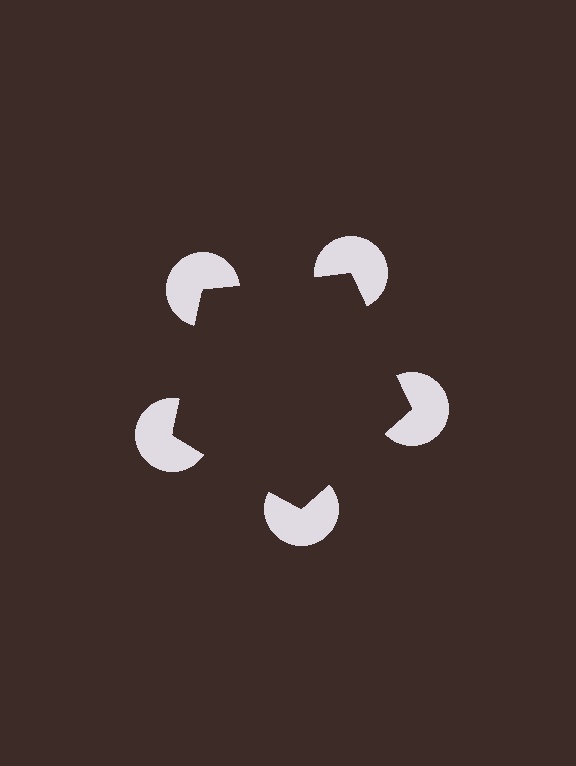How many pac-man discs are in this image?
There are 5 — one at each vertex of the illusory pentagon.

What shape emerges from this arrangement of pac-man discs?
An illusory pentagon — its edges are inferred from the aligned wedge cuts in the pac-man discs, not physically drawn.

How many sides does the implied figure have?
5 sides.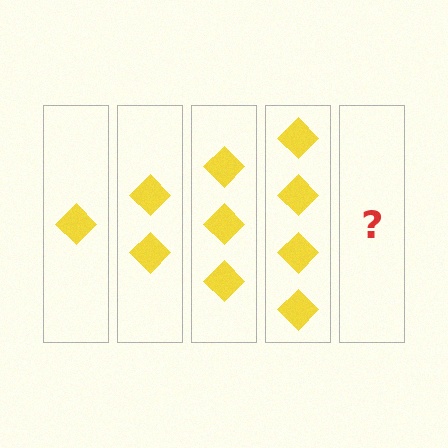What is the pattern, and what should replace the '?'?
The pattern is that each step adds one more diamond. The '?' should be 5 diamonds.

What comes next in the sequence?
The next element should be 5 diamonds.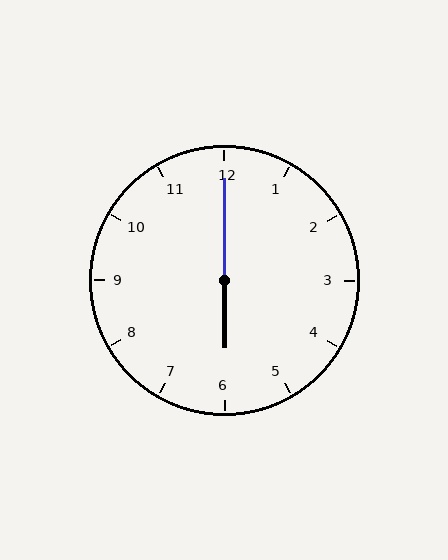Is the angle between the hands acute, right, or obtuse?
It is obtuse.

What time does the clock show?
6:00.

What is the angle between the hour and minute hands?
Approximately 180 degrees.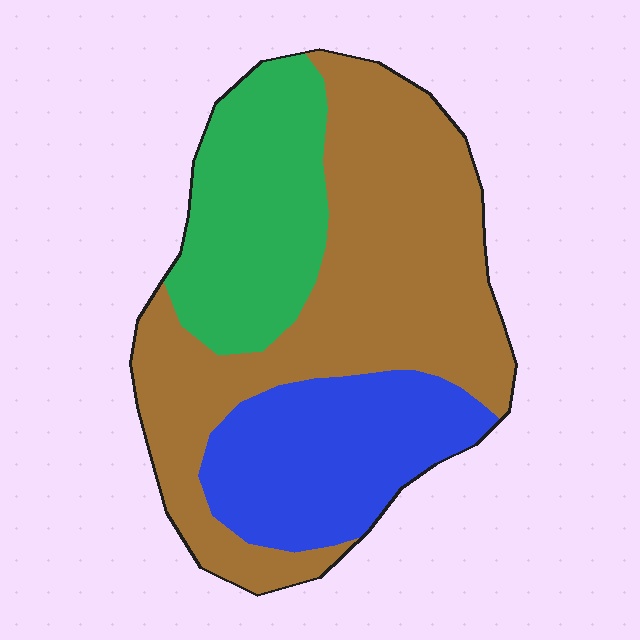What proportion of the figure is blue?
Blue covers about 25% of the figure.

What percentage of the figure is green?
Green takes up about one quarter (1/4) of the figure.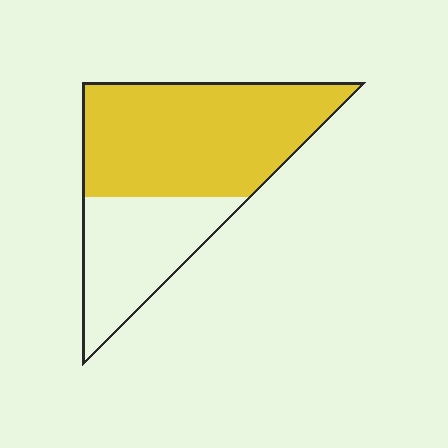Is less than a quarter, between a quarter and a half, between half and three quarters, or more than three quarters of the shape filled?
Between half and three quarters.